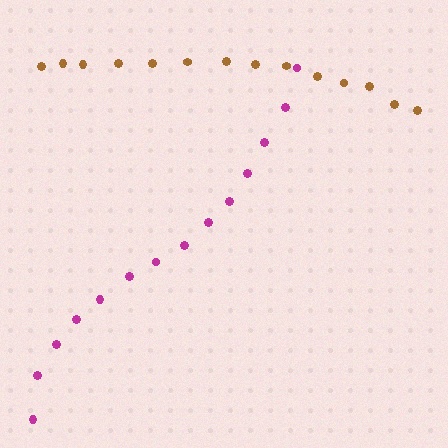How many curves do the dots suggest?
There are 2 distinct paths.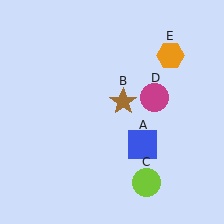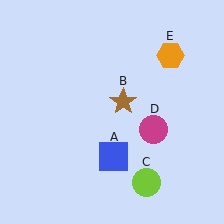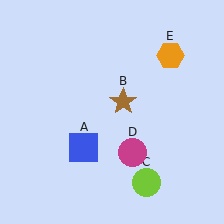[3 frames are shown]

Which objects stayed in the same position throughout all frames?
Brown star (object B) and lime circle (object C) and orange hexagon (object E) remained stationary.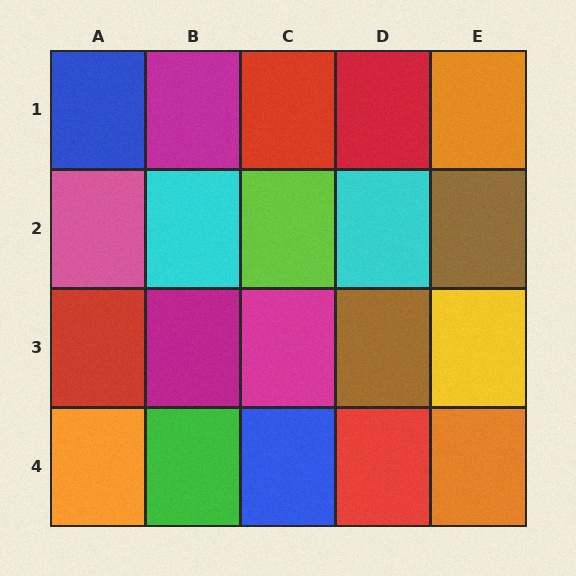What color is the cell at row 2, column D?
Cyan.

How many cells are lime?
1 cell is lime.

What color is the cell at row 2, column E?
Brown.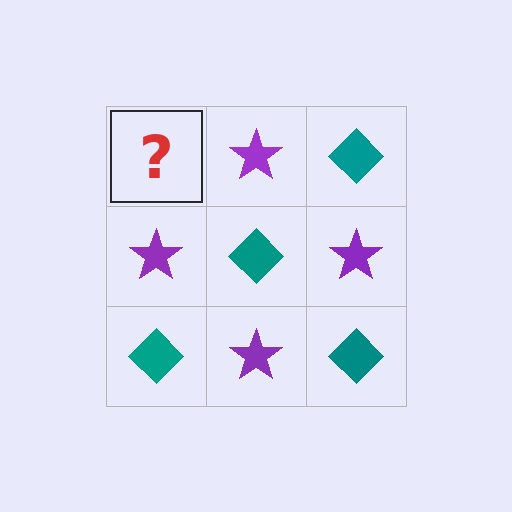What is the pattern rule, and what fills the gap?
The rule is that it alternates teal diamond and purple star in a checkerboard pattern. The gap should be filled with a teal diamond.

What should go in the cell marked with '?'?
The missing cell should contain a teal diamond.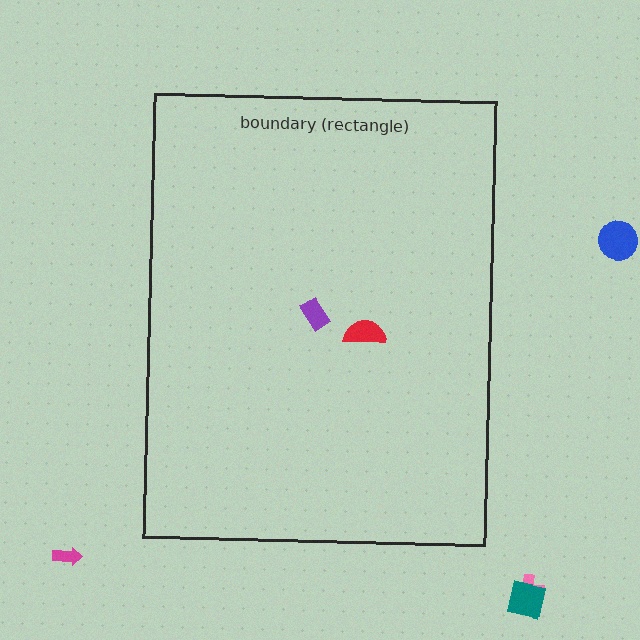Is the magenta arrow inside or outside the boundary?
Outside.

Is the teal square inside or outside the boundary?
Outside.